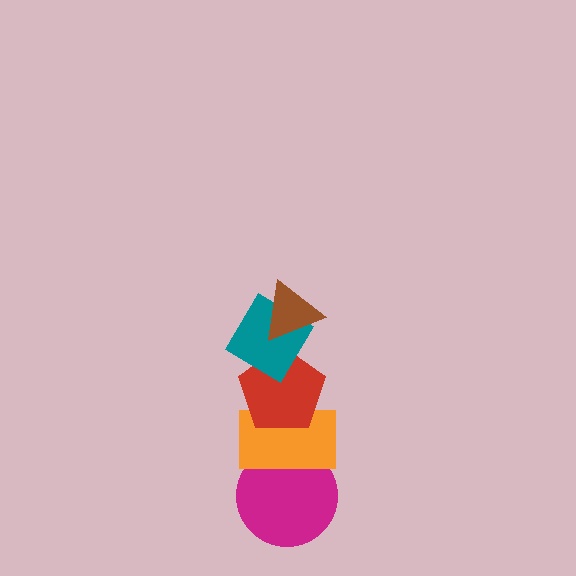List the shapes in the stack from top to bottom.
From top to bottom: the brown triangle, the teal diamond, the red pentagon, the orange rectangle, the magenta circle.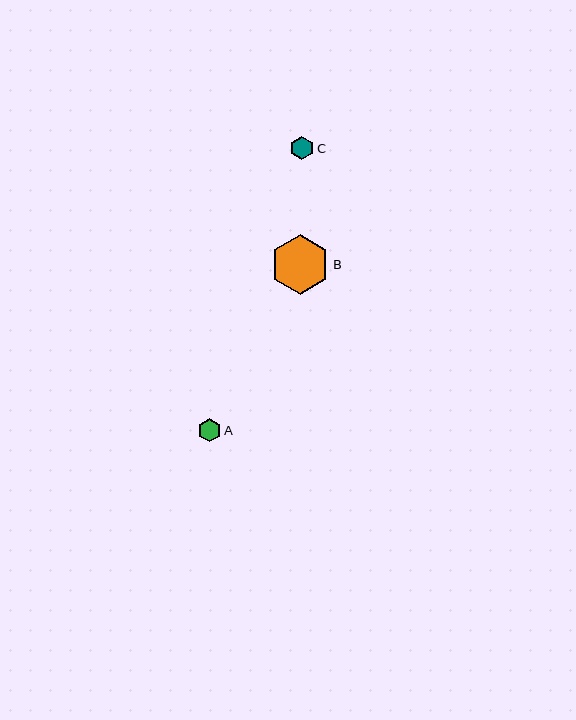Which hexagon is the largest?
Hexagon B is the largest with a size of approximately 60 pixels.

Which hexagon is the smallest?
Hexagon A is the smallest with a size of approximately 23 pixels.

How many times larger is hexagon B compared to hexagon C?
Hexagon B is approximately 2.5 times the size of hexagon C.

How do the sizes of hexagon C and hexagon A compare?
Hexagon C and hexagon A are approximately the same size.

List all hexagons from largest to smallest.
From largest to smallest: B, C, A.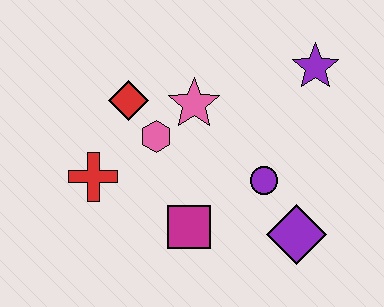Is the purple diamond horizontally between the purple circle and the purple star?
Yes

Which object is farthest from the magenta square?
The purple star is farthest from the magenta square.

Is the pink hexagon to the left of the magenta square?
Yes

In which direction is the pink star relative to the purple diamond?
The pink star is above the purple diamond.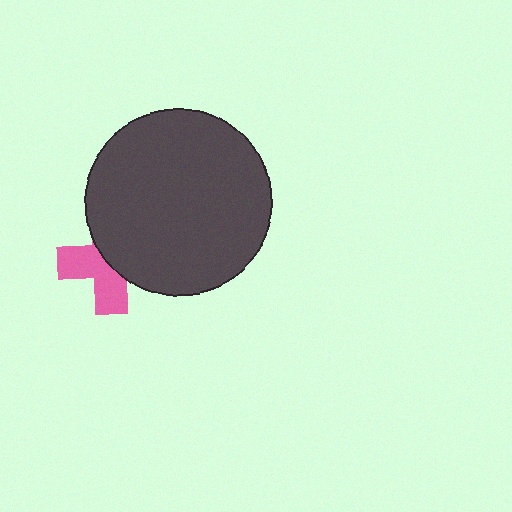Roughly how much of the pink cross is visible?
About half of it is visible (roughly 48%).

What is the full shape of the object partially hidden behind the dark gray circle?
The partially hidden object is a pink cross.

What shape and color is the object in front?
The object in front is a dark gray circle.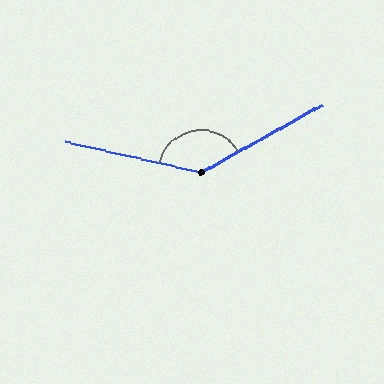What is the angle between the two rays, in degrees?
Approximately 138 degrees.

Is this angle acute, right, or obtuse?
It is obtuse.